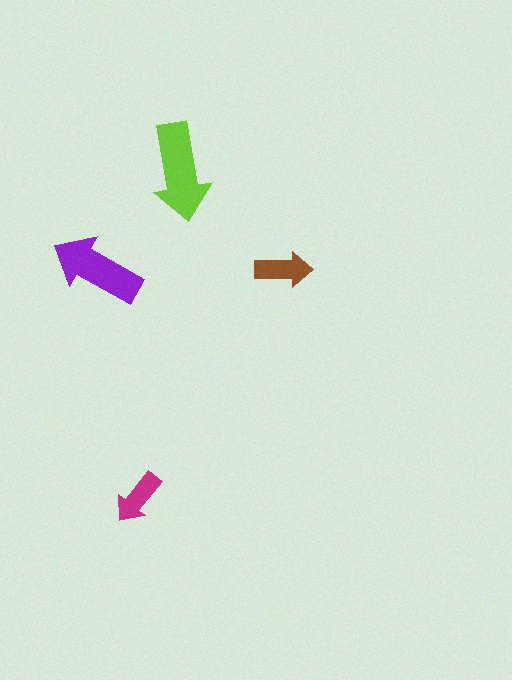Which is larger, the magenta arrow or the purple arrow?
The purple one.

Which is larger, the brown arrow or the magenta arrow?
The brown one.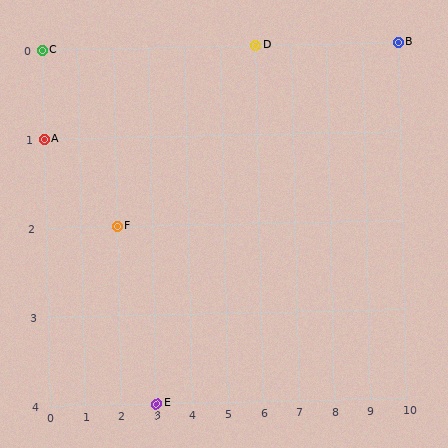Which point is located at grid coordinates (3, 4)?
Point E is at (3, 4).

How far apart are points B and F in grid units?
Points B and F are 8 columns and 2 rows apart (about 8.2 grid units diagonally).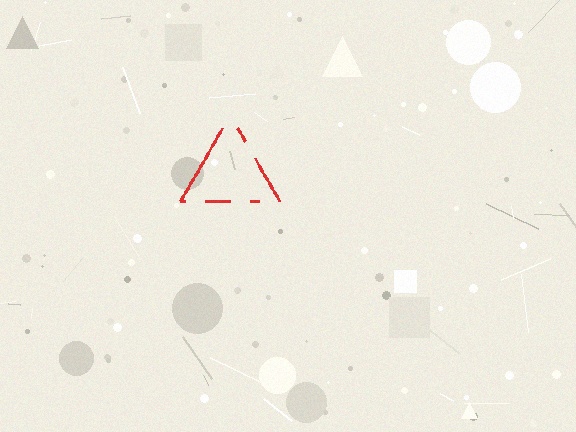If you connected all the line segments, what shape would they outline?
They would outline a triangle.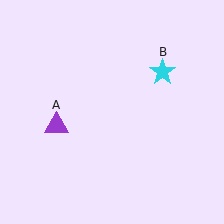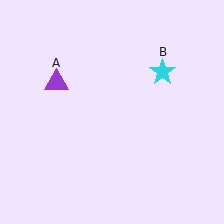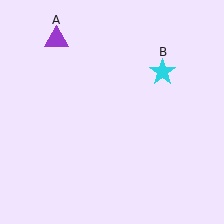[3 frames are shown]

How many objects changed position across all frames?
1 object changed position: purple triangle (object A).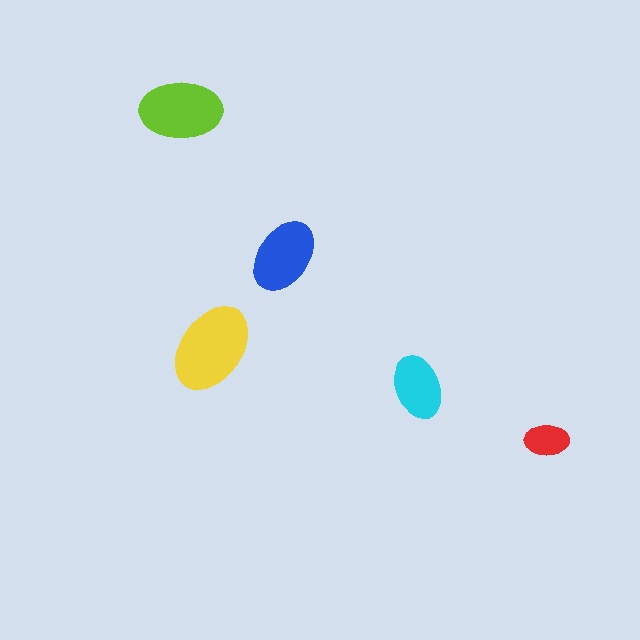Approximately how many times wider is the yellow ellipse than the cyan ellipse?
About 1.5 times wider.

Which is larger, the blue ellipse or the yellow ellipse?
The yellow one.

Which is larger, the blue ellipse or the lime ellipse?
The lime one.